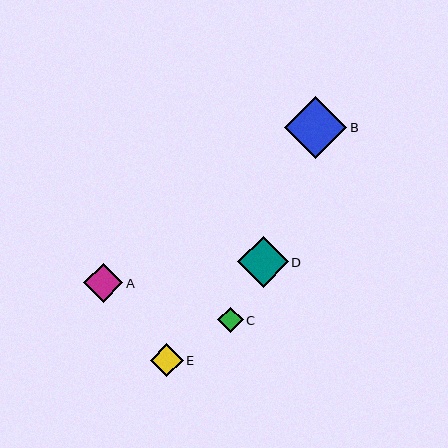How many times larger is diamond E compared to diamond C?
Diamond E is approximately 1.3 times the size of diamond C.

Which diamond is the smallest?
Diamond C is the smallest with a size of approximately 26 pixels.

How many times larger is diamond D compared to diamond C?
Diamond D is approximately 2.0 times the size of diamond C.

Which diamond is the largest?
Diamond B is the largest with a size of approximately 62 pixels.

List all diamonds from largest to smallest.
From largest to smallest: B, D, A, E, C.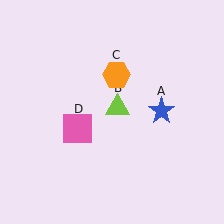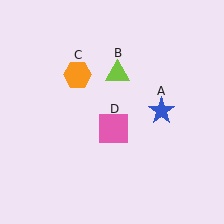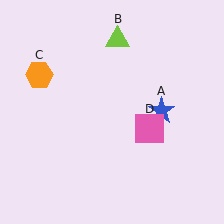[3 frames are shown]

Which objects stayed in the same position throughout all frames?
Blue star (object A) remained stationary.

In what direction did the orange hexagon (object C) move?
The orange hexagon (object C) moved left.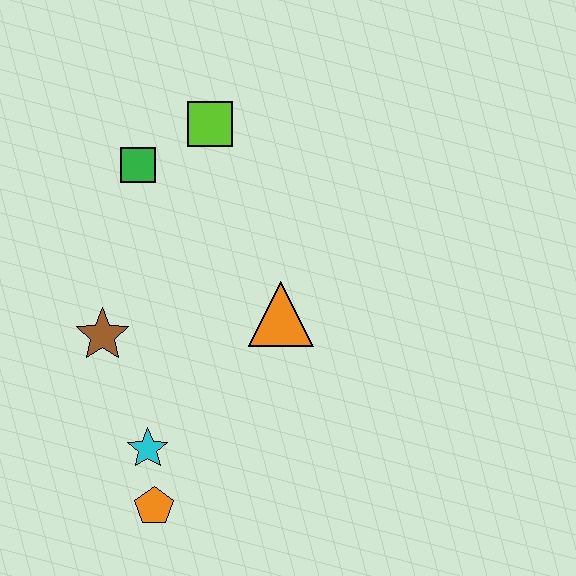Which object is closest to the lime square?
The green square is closest to the lime square.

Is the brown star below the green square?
Yes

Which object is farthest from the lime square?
The orange pentagon is farthest from the lime square.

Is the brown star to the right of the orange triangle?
No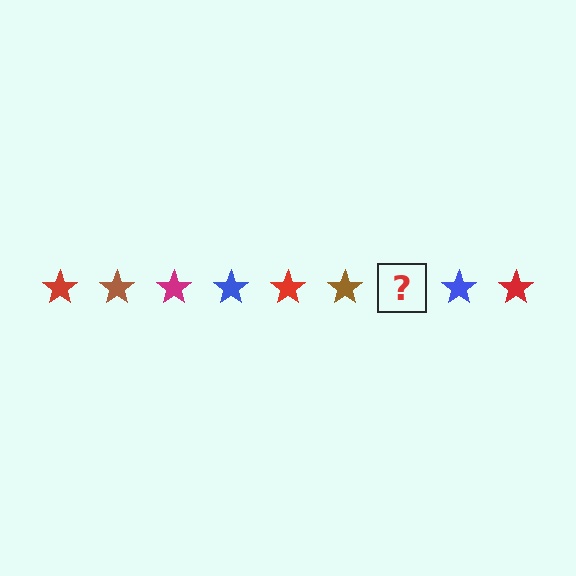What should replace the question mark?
The question mark should be replaced with a magenta star.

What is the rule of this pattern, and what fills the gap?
The rule is that the pattern cycles through red, brown, magenta, blue stars. The gap should be filled with a magenta star.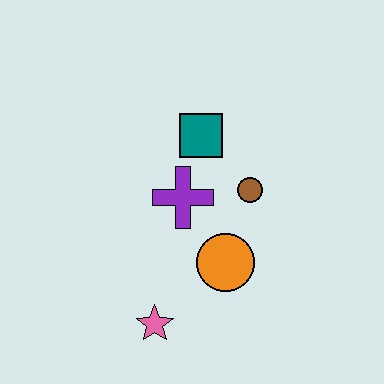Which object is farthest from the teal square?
The pink star is farthest from the teal square.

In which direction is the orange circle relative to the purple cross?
The orange circle is below the purple cross.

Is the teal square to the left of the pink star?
No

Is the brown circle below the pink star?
No